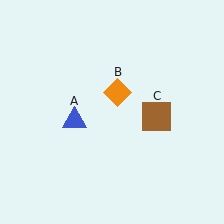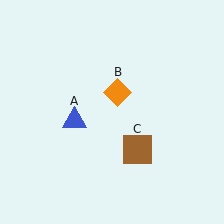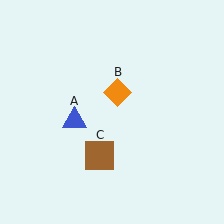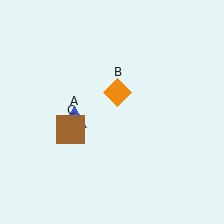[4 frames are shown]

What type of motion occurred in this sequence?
The brown square (object C) rotated clockwise around the center of the scene.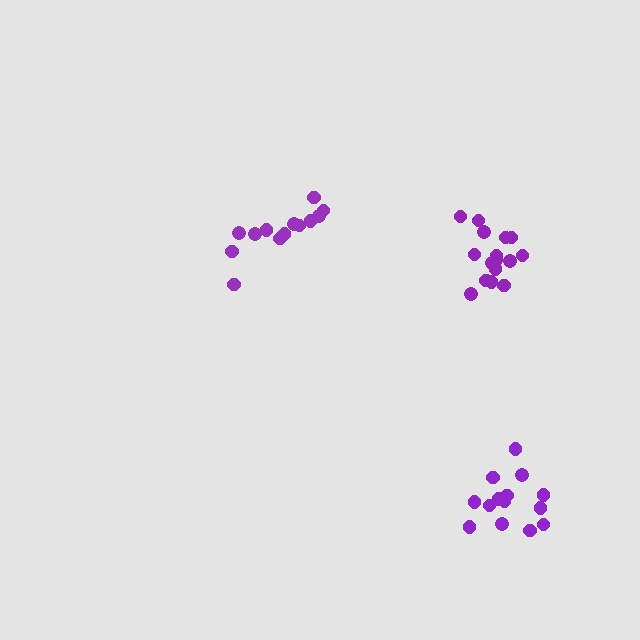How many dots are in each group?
Group 1: 14 dots, Group 2: 13 dots, Group 3: 16 dots (43 total).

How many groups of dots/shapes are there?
There are 3 groups.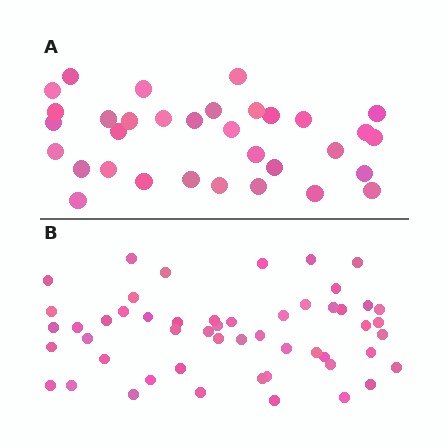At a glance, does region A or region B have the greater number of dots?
Region B (the bottom region) has more dots.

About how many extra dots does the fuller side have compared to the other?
Region B has approximately 20 more dots than region A.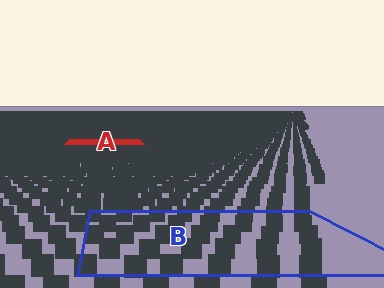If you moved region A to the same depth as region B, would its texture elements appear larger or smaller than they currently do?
They would appear larger. At a closer depth, the same texture elements are projected at a bigger on-screen size.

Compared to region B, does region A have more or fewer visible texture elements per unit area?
Region A has more texture elements per unit area — they are packed more densely because it is farther away.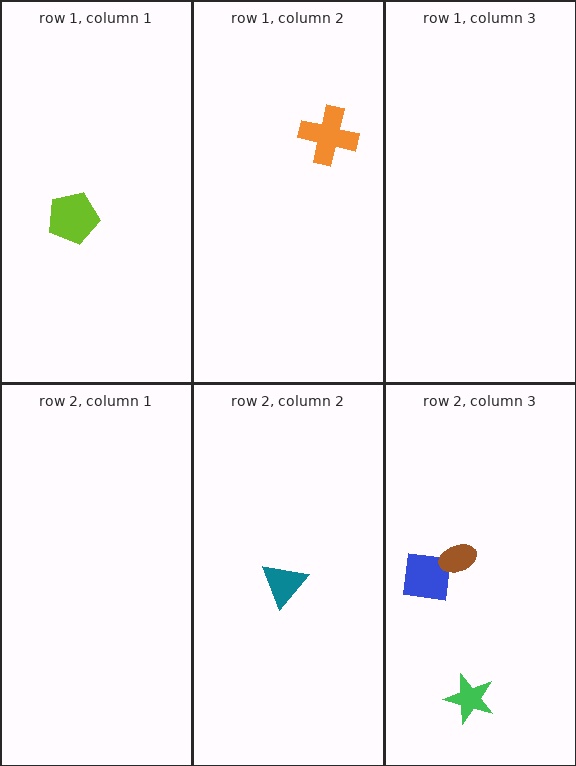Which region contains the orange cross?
The row 1, column 2 region.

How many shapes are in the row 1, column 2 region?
1.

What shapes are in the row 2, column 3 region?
The blue square, the brown ellipse, the green star.